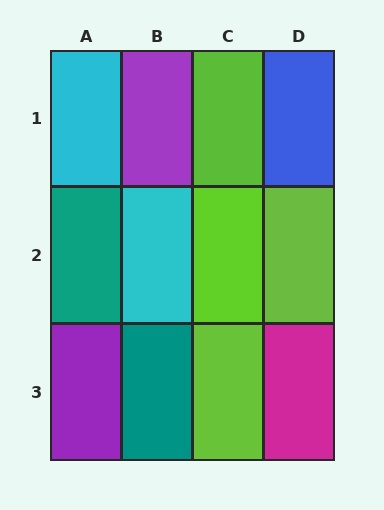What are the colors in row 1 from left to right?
Cyan, purple, lime, blue.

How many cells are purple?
2 cells are purple.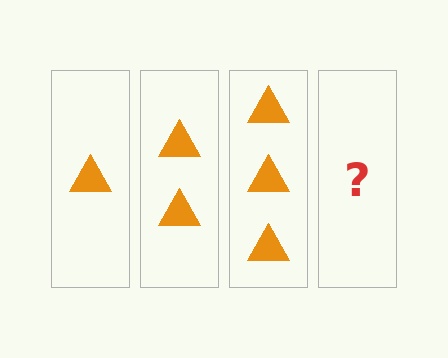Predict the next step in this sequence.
The next step is 4 triangles.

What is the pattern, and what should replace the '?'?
The pattern is that each step adds one more triangle. The '?' should be 4 triangles.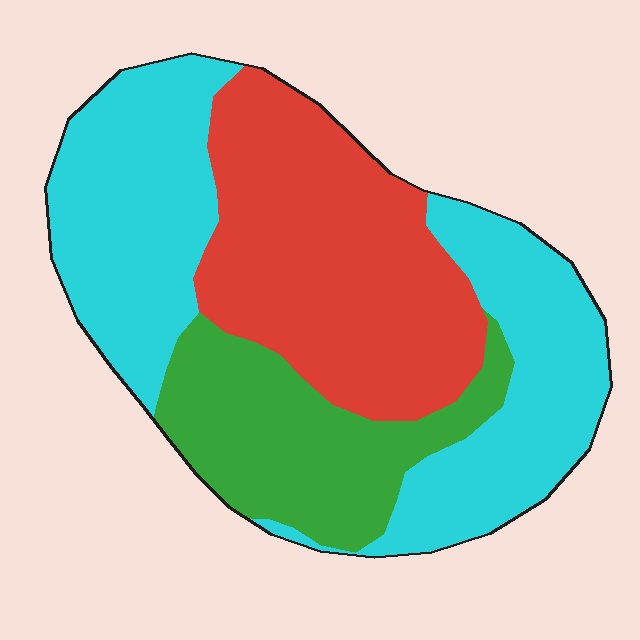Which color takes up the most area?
Cyan, at roughly 45%.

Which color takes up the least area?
Green, at roughly 20%.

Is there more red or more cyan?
Cyan.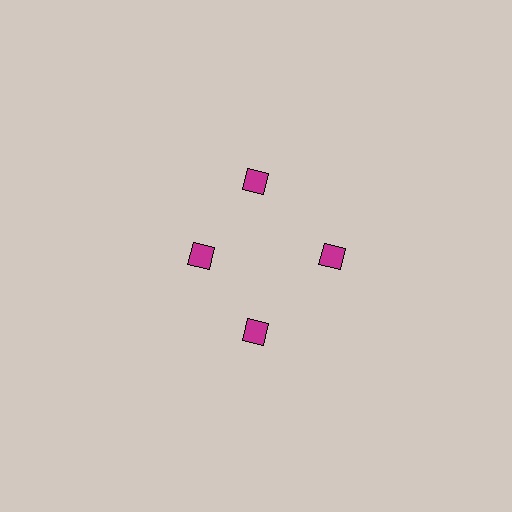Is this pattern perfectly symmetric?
No. The 4 magenta diamonds are arranged in a ring, but one element near the 9 o'clock position is pulled inward toward the center, breaking the 4-fold rotational symmetry.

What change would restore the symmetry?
The symmetry would be restored by moving it outward, back onto the ring so that all 4 diamonds sit at equal angles and equal distance from the center.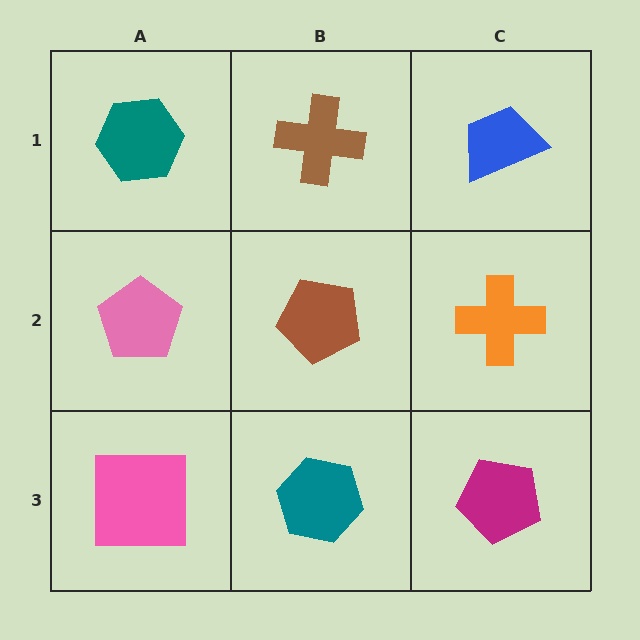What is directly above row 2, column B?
A brown cross.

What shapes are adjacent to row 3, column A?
A pink pentagon (row 2, column A), a teal hexagon (row 3, column B).